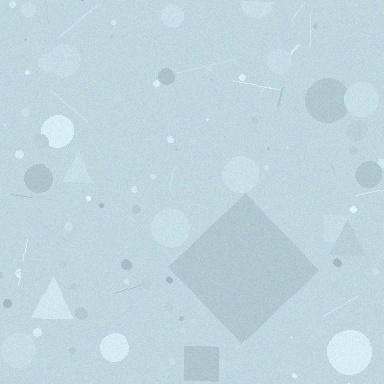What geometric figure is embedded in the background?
A diamond is embedded in the background.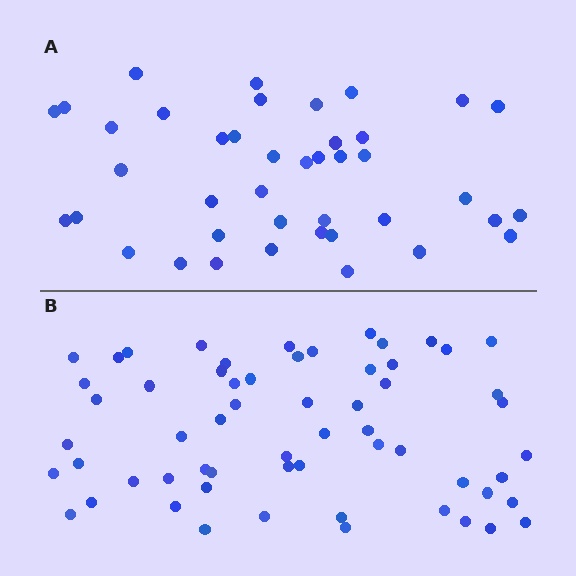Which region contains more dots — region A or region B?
Region B (the bottom region) has more dots.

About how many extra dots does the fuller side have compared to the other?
Region B has approximately 20 more dots than region A.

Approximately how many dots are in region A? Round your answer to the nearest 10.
About 40 dots. (The exact count is 41, which rounds to 40.)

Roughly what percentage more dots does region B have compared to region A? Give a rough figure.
About 45% more.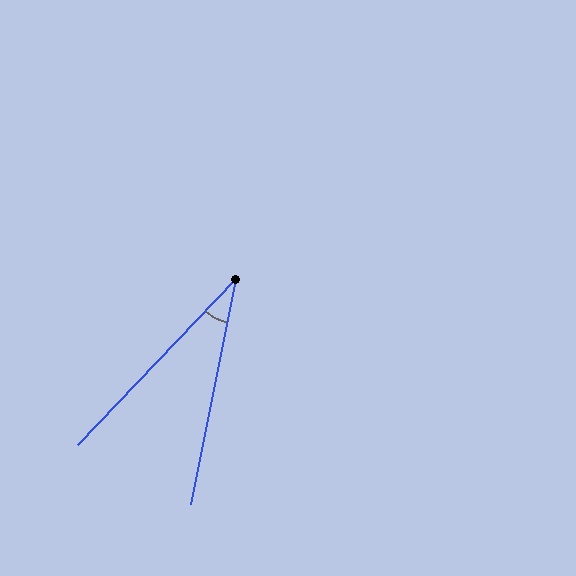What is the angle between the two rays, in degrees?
Approximately 32 degrees.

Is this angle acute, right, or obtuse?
It is acute.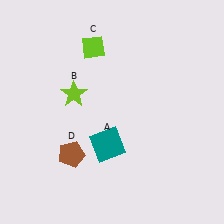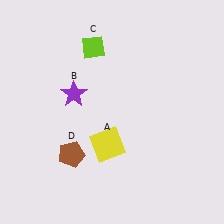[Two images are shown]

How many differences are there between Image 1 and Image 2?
There are 2 differences between the two images.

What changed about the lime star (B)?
In Image 1, B is lime. In Image 2, it changed to purple.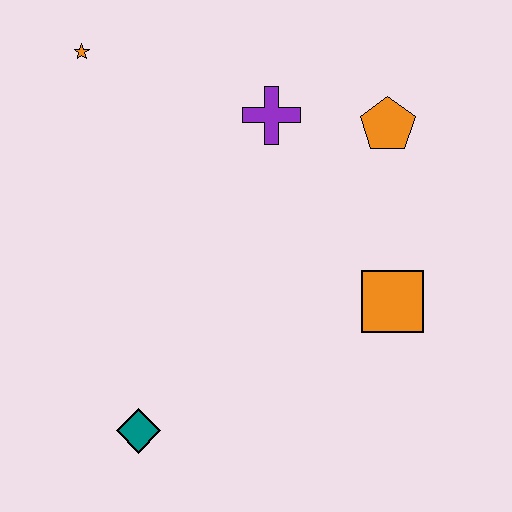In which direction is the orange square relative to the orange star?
The orange square is to the right of the orange star.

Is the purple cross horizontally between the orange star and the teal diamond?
No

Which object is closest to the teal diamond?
The orange square is closest to the teal diamond.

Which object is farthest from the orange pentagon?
The teal diamond is farthest from the orange pentagon.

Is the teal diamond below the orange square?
Yes